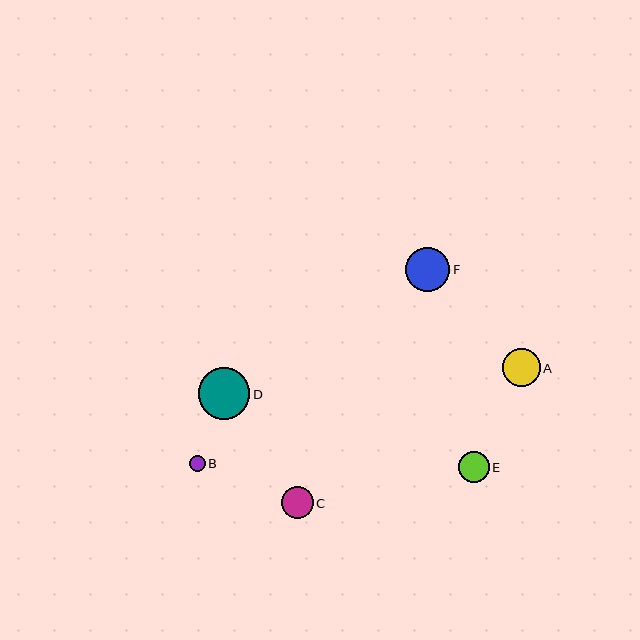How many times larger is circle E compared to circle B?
Circle E is approximately 1.9 times the size of circle B.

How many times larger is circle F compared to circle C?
Circle F is approximately 1.4 times the size of circle C.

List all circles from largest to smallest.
From largest to smallest: D, F, A, C, E, B.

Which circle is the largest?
Circle D is the largest with a size of approximately 52 pixels.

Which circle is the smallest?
Circle B is the smallest with a size of approximately 16 pixels.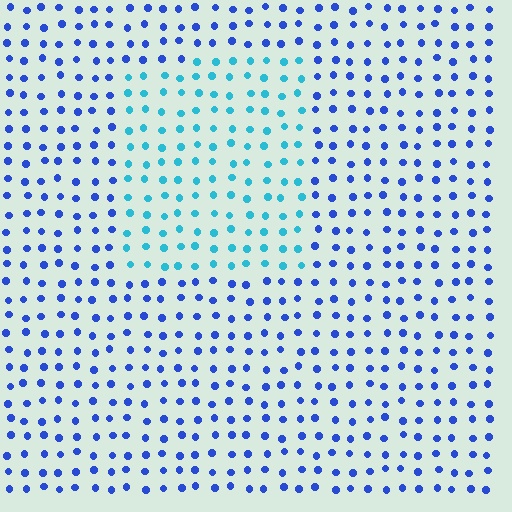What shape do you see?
I see a rectangle.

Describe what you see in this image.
The image is filled with small blue elements in a uniform arrangement. A rectangle-shaped region is visible where the elements are tinted to a slightly different hue, forming a subtle color boundary.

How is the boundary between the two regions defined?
The boundary is defined purely by a slight shift in hue (about 40 degrees). Spacing, size, and orientation are identical on both sides.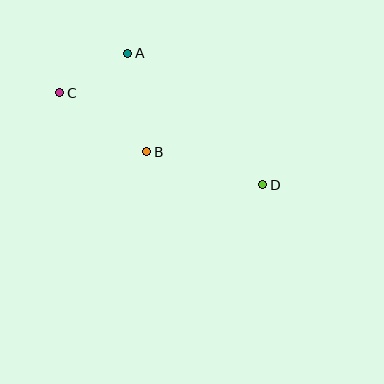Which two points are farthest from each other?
Points C and D are farthest from each other.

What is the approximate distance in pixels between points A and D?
The distance between A and D is approximately 188 pixels.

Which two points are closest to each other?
Points A and C are closest to each other.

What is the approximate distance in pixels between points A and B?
The distance between A and B is approximately 100 pixels.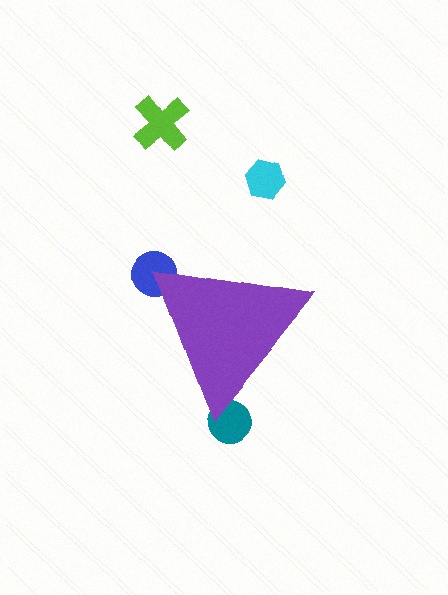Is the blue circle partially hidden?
Yes, the blue circle is partially hidden behind the purple triangle.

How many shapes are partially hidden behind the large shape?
2 shapes are partially hidden.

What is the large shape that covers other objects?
A purple triangle.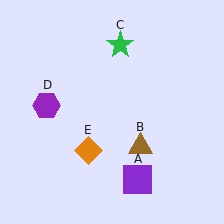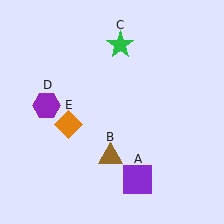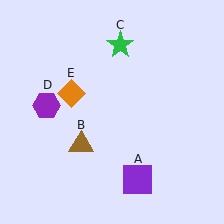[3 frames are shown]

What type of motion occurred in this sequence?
The brown triangle (object B), orange diamond (object E) rotated clockwise around the center of the scene.